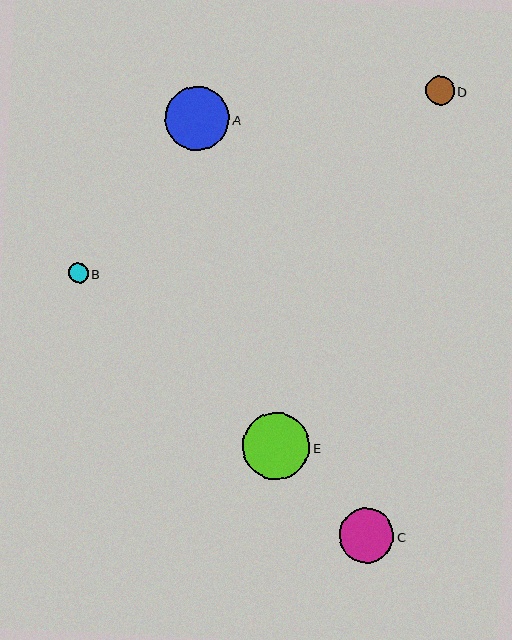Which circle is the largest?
Circle E is the largest with a size of approximately 67 pixels.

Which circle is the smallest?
Circle B is the smallest with a size of approximately 20 pixels.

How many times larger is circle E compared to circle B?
Circle E is approximately 3.3 times the size of circle B.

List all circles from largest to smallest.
From largest to smallest: E, A, C, D, B.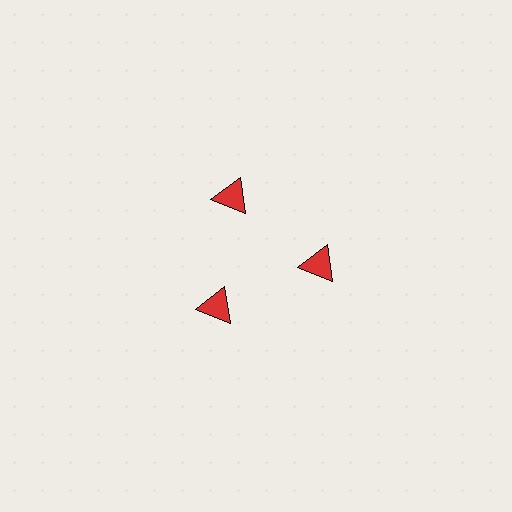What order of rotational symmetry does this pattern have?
This pattern has 3-fold rotational symmetry.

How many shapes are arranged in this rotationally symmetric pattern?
There are 3 shapes, arranged in 3 groups of 1.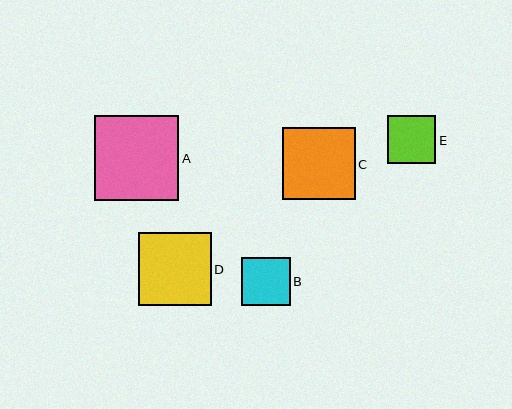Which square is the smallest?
Square E is the smallest with a size of approximately 48 pixels.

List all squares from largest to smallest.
From largest to smallest: A, D, C, B, E.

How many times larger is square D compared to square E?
Square D is approximately 1.5 times the size of square E.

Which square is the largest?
Square A is the largest with a size of approximately 84 pixels.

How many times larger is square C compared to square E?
Square C is approximately 1.5 times the size of square E.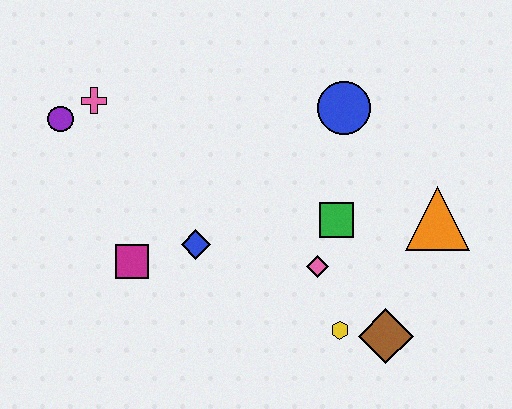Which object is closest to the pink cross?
The purple circle is closest to the pink cross.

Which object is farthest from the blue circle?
The purple circle is farthest from the blue circle.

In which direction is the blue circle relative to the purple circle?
The blue circle is to the right of the purple circle.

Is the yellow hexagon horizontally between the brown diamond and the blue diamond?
Yes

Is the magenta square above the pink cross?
No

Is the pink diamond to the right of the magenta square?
Yes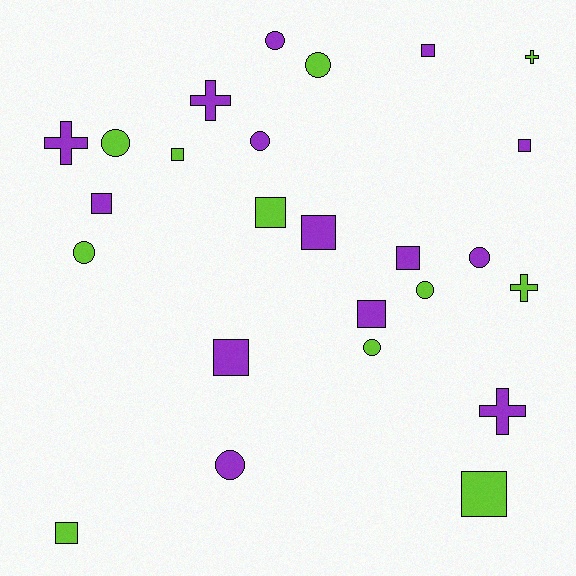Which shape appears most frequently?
Square, with 11 objects.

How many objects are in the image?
There are 25 objects.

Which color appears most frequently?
Purple, with 14 objects.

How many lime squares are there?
There are 4 lime squares.